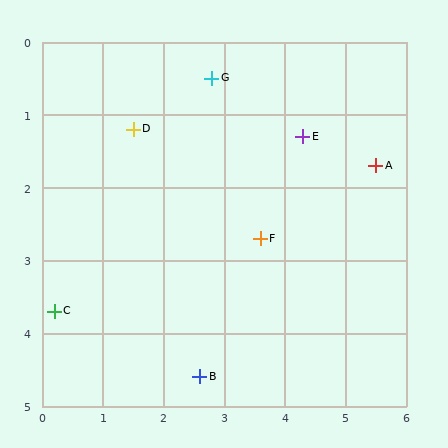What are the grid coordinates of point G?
Point G is at approximately (2.8, 0.5).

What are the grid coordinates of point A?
Point A is at approximately (5.5, 1.7).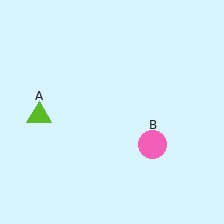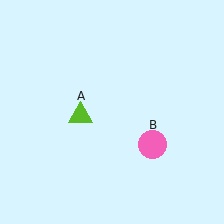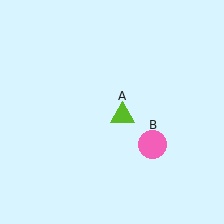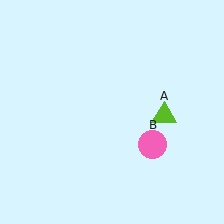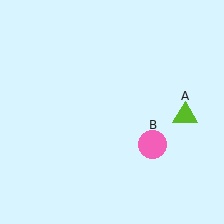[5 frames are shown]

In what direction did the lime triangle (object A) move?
The lime triangle (object A) moved right.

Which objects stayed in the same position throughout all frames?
Pink circle (object B) remained stationary.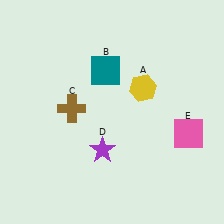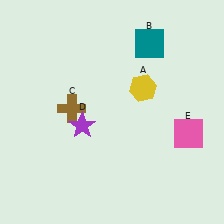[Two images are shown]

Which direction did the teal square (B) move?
The teal square (B) moved right.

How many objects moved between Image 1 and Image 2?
2 objects moved between the two images.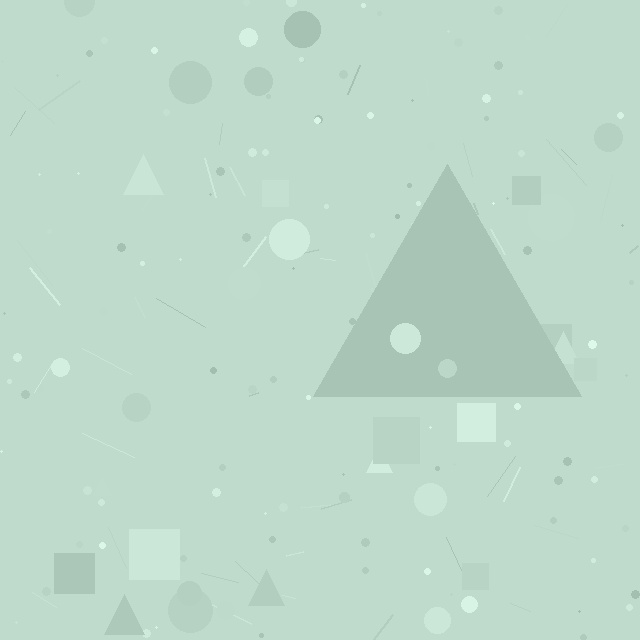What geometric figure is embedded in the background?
A triangle is embedded in the background.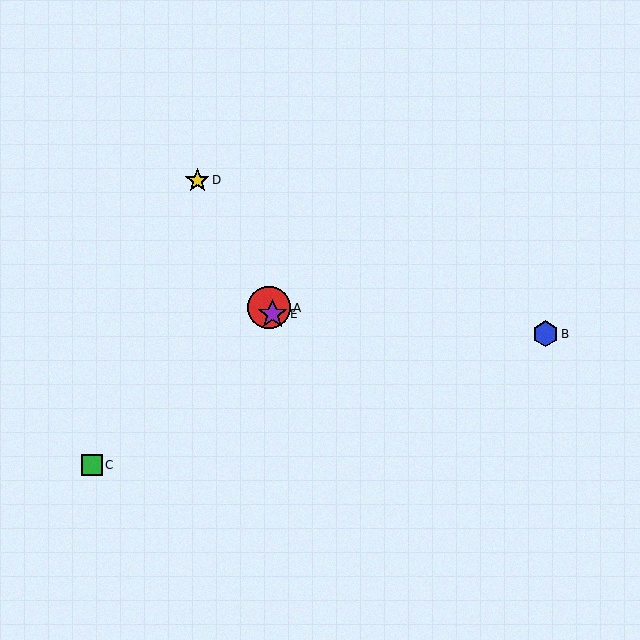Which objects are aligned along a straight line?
Objects A, D, E are aligned along a straight line.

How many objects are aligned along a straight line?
3 objects (A, D, E) are aligned along a straight line.